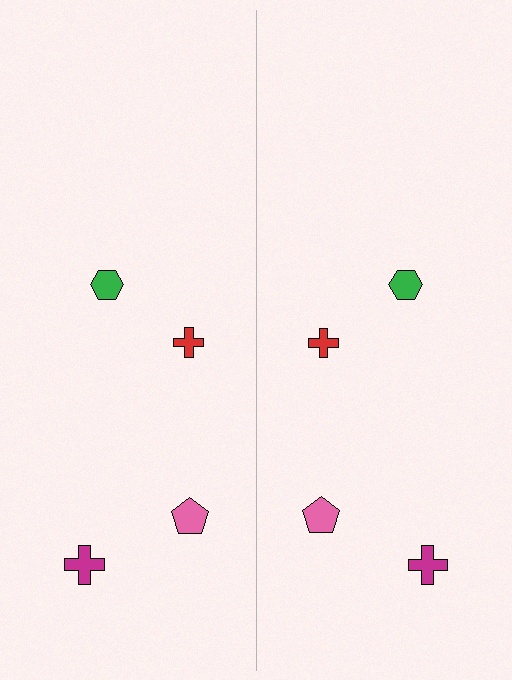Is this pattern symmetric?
Yes, this pattern has bilateral (reflection) symmetry.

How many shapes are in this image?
There are 8 shapes in this image.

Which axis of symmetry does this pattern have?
The pattern has a vertical axis of symmetry running through the center of the image.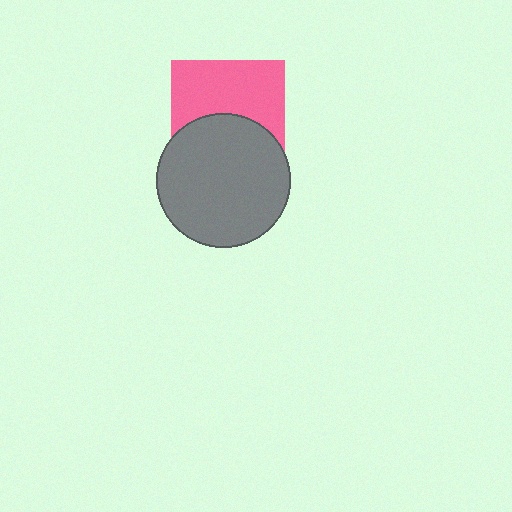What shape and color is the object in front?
The object in front is a gray circle.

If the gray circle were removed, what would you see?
You would see the complete pink square.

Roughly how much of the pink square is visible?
About half of it is visible (roughly 55%).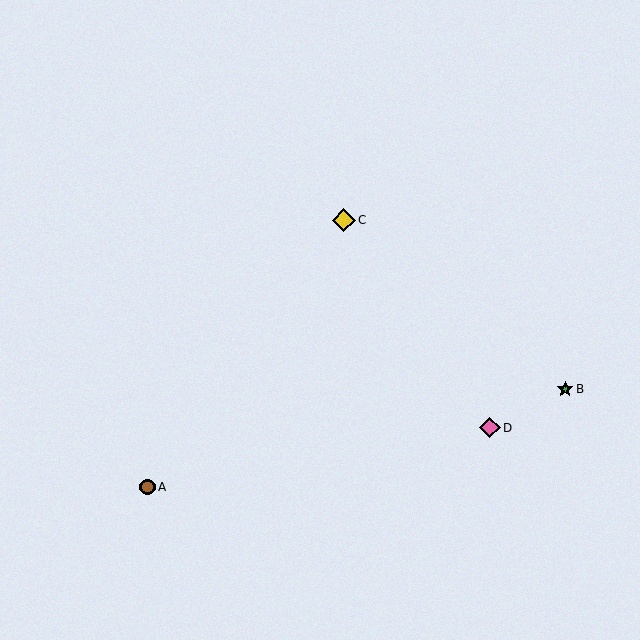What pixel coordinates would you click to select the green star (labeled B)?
Click at (565, 389) to select the green star B.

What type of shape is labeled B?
Shape B is a green star.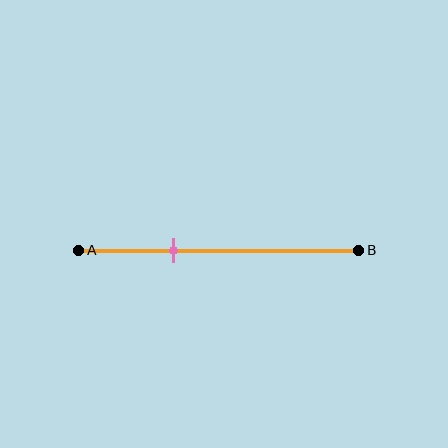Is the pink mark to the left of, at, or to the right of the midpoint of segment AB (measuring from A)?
The pink mark is to the left of the midpoint of segment AB.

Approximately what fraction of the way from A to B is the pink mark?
The pink mark is approximately 35% of the way from A to B.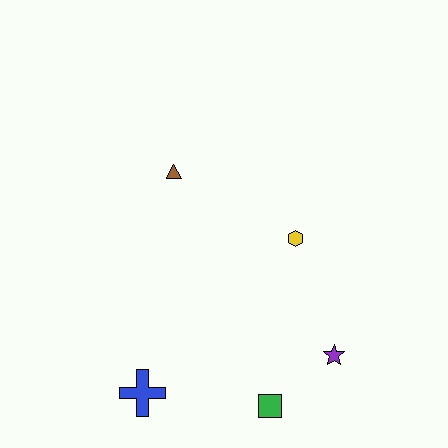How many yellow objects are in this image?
There is 1 yellow object.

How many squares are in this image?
There is 1 square.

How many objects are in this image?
There are 5 objects.